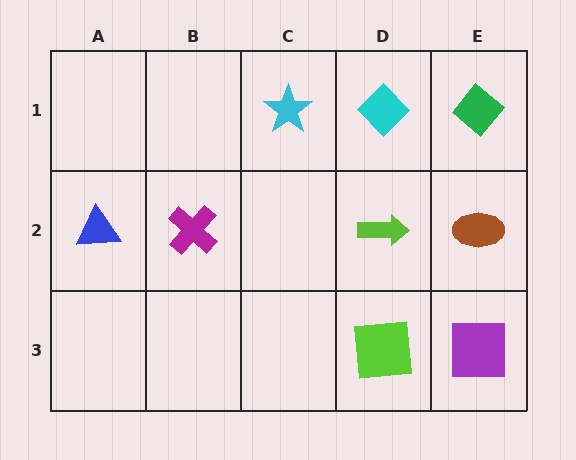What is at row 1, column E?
A green diamond.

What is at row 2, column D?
A lime arrow.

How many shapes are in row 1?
3 shapes.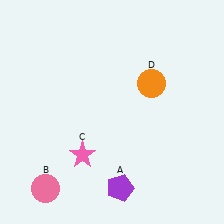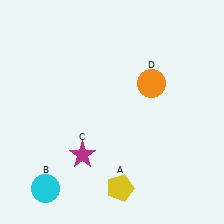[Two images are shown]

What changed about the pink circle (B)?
In Image 1, B is pink. In Image 2, it changed to cyan.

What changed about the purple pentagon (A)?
In Image 1, A is purple. In Image 2, it changed to yellow.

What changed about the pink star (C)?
In Image 1, C is pink. In Image 2, it changed to magenta.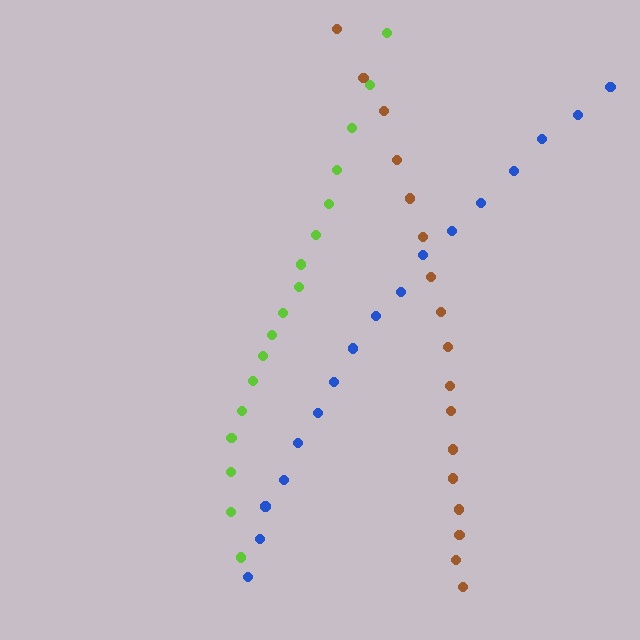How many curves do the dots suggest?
There are 3 distinct paths.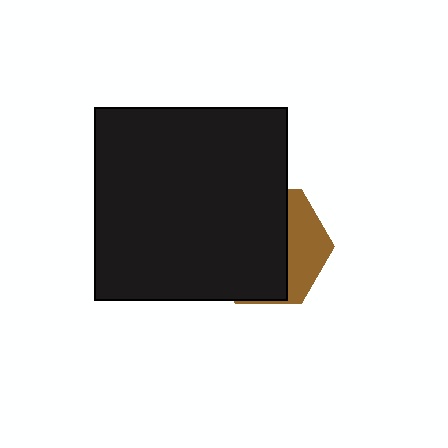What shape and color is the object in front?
The object in front is a black square.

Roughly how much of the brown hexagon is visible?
A small part of it is visible (roughly 32%).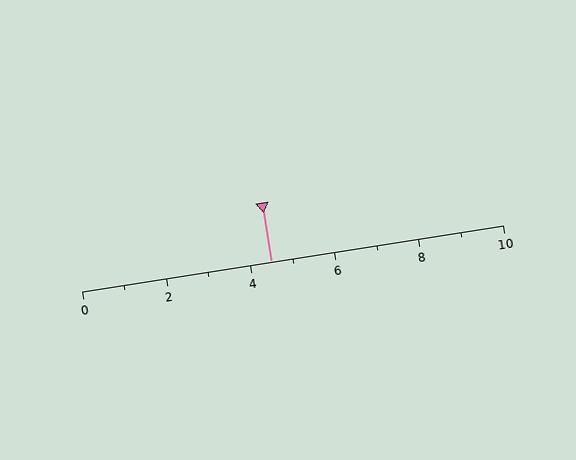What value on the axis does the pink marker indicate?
The marker indicates approximately 4.5.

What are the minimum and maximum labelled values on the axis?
The axis runs from 0 to 10.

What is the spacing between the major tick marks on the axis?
The major ticks are spaced 2 apart.